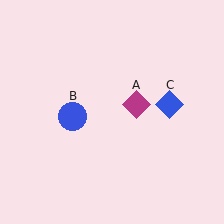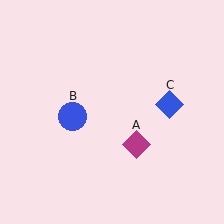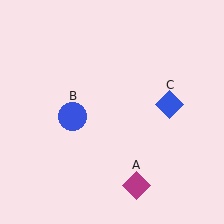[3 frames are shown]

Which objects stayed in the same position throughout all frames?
Blue circle (object B) and blue diamond (object C) remained stationary.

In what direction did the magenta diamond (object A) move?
The magenta diamond (object A) moved down.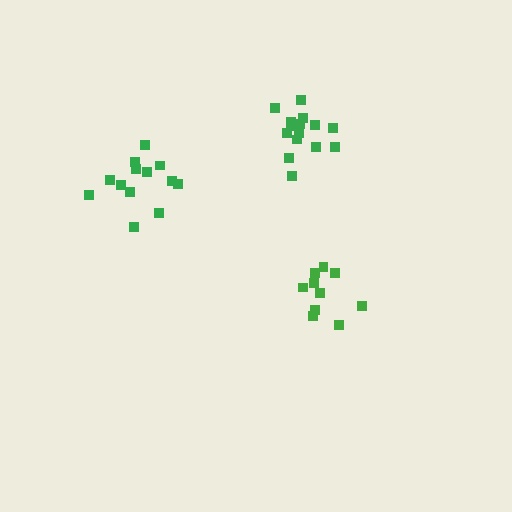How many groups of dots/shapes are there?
There are 3 groups.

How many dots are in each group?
Group 1: 13 dots, Group 2: 15 dots, Group 3: 10 dots (38 total).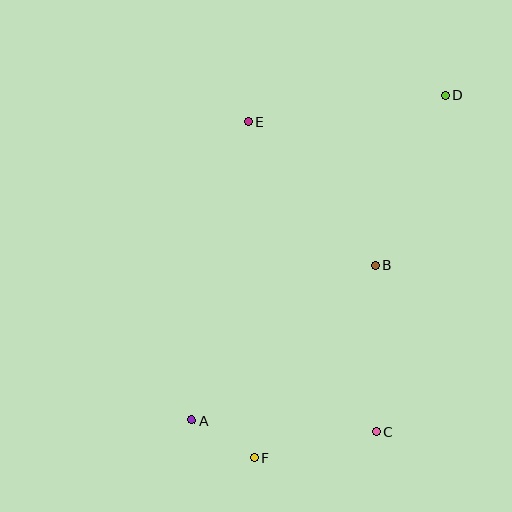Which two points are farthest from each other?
Points A and D are farthest from each other.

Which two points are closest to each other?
Points A and F are closest to each other.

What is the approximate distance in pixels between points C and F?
The distance between C and F is approximately 124 pixels.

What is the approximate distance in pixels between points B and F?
The distance between B and F is approximately 227 pixels.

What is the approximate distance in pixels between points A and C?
The distance between A and C is approximately 185 pixels.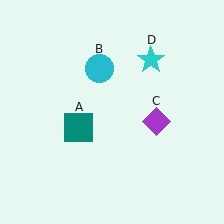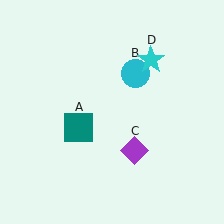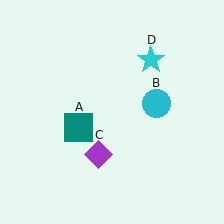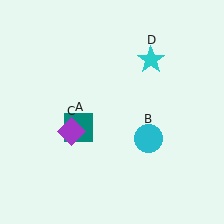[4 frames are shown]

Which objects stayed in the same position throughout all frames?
Teal square (object A) and cyan star (object D) remained stationary.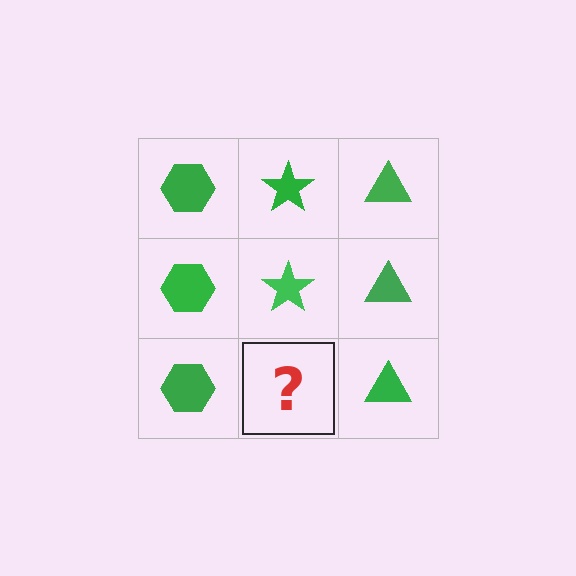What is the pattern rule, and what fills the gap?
The rule is that each column has a consistent shape. The gap should be filled with a green star.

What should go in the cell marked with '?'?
The missing cell should contain a green star.